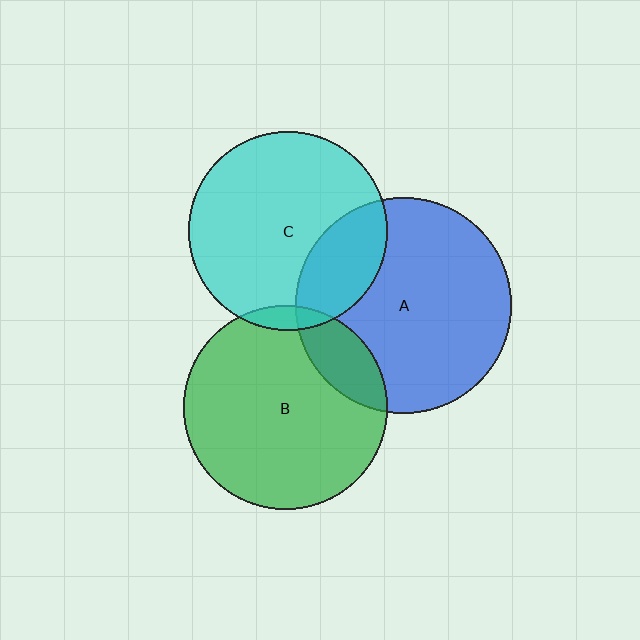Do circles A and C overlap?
Yes.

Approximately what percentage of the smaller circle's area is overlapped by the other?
Approximately 25%.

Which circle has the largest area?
Circle A (blue).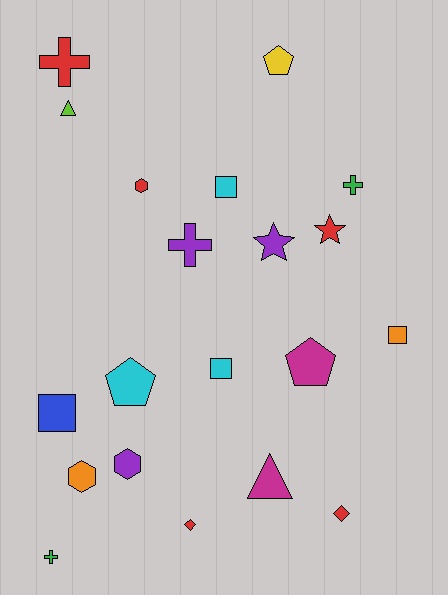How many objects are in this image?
There are 20 objects.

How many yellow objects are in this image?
There is 1 yellow object.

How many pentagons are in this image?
There are 3 pentagons.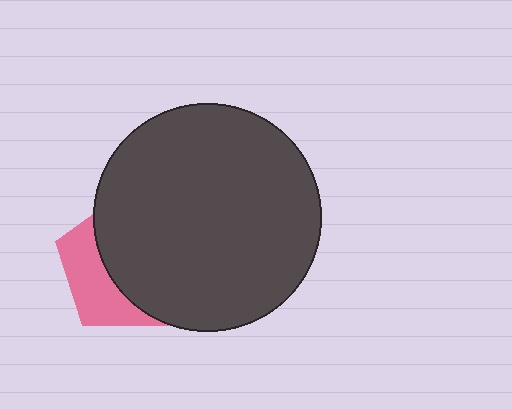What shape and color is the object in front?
The object in front is a dark gray circle.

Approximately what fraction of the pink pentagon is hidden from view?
Roughly 64% of the pink pentagon is hidden behind the dark gray circle.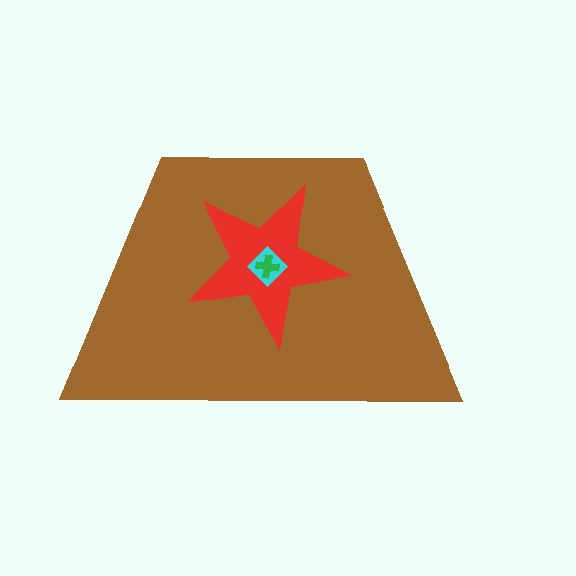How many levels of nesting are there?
4.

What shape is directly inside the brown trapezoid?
The red star.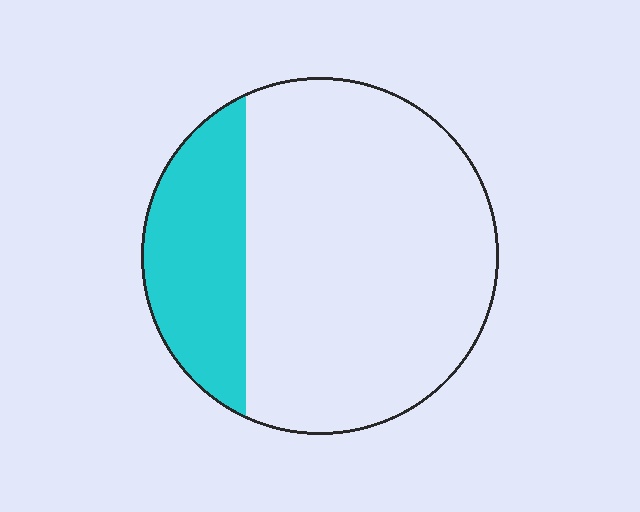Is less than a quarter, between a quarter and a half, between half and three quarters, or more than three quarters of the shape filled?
Less than a quarter.